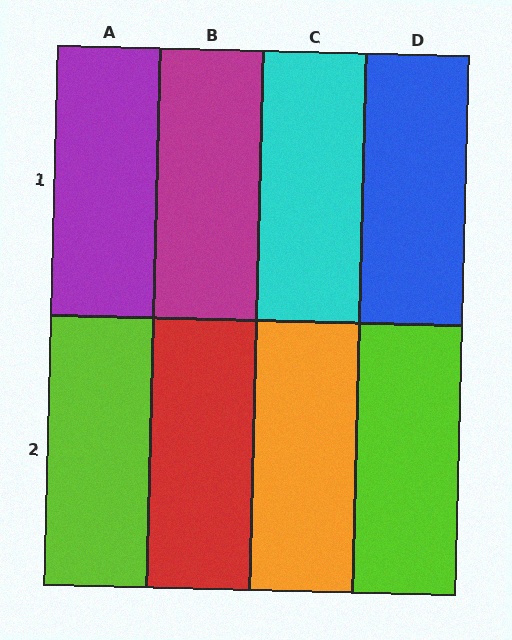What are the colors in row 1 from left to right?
Purple, magenta, cyan, blue.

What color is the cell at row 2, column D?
Lime.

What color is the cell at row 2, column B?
Red.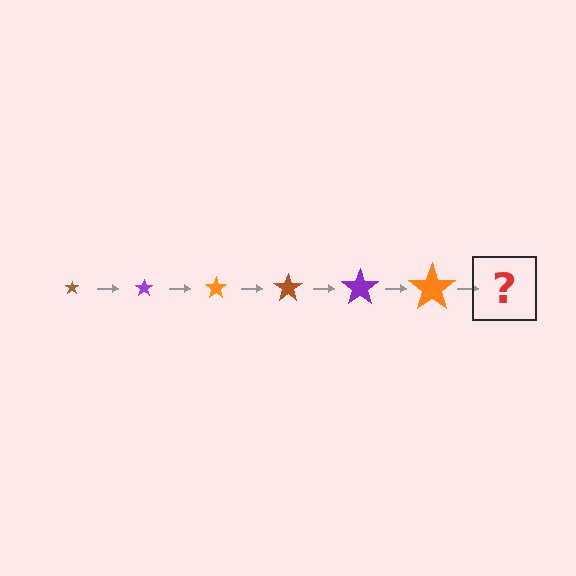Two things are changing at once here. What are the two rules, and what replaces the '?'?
The two rules are that the star grows larger each step and the color cycles through brown, purple, and orange. The '?' should be a brown star, larger than the previous one.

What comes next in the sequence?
The next element should be a brown star, larger than the previous one.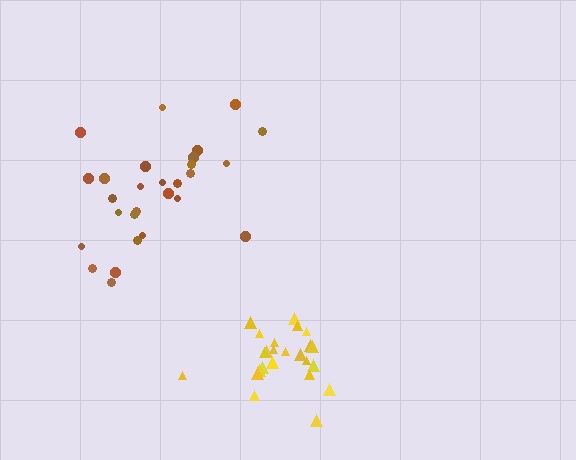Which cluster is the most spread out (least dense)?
Brown.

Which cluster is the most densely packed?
Yellow.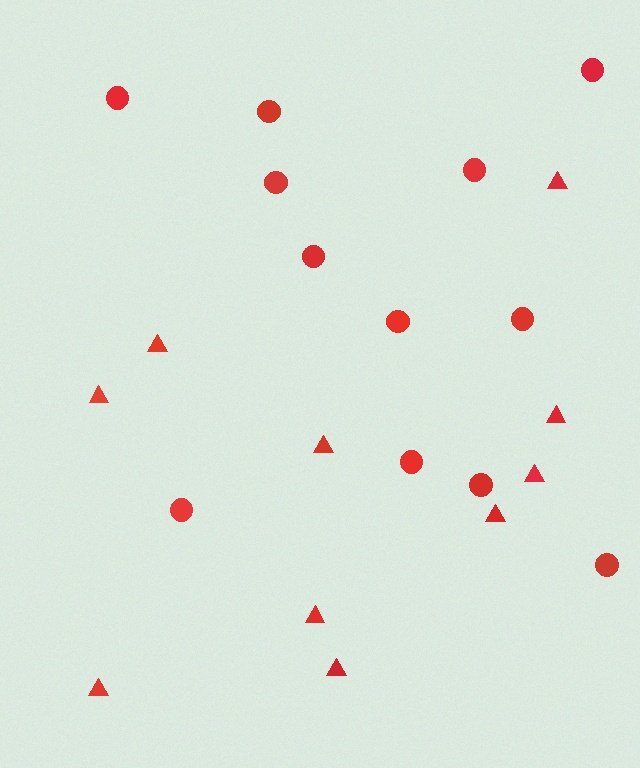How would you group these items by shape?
There are 2 groups: one group of circles (12) and one group of triangles (10).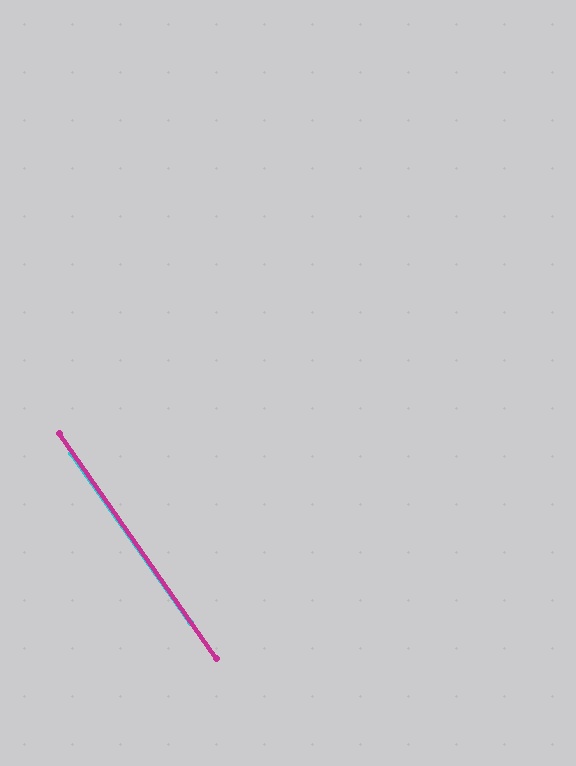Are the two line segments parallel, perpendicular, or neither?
Parallel — their directions differ by only 0.2°.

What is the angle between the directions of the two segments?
Approximately 0 degrees.